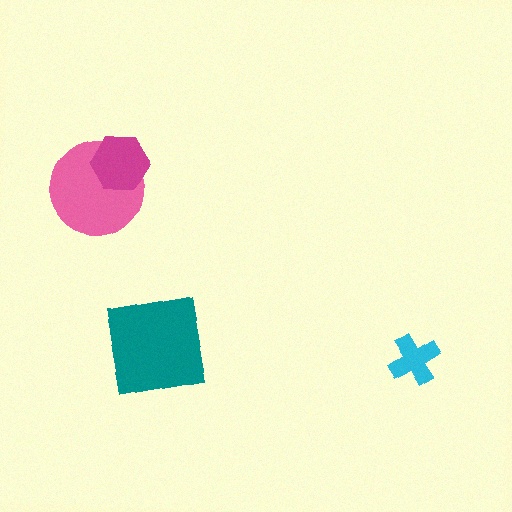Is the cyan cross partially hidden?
No, no other shape covers it.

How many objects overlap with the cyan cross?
0 objects overlap with the cyan cross.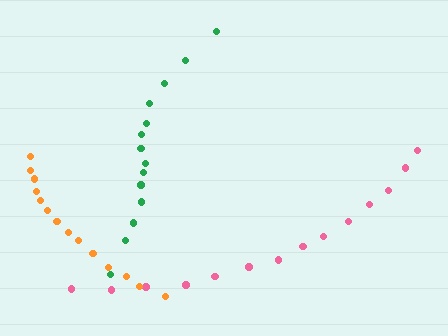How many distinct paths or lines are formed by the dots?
There are 3 distinct paths.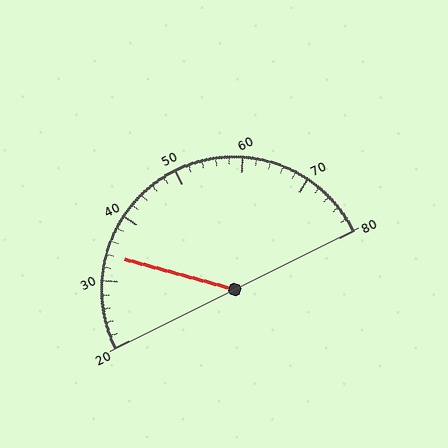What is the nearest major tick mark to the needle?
The nearest major tick mark is 30.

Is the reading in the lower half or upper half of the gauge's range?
The reading is in the lower half of the range (20 to 80).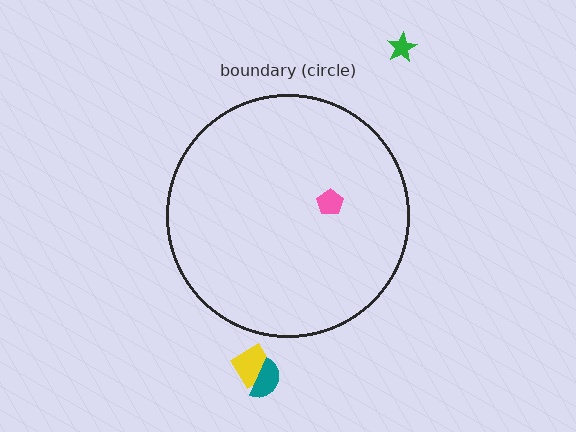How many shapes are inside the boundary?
1 inside, 3 outside.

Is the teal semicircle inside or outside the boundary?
Outside.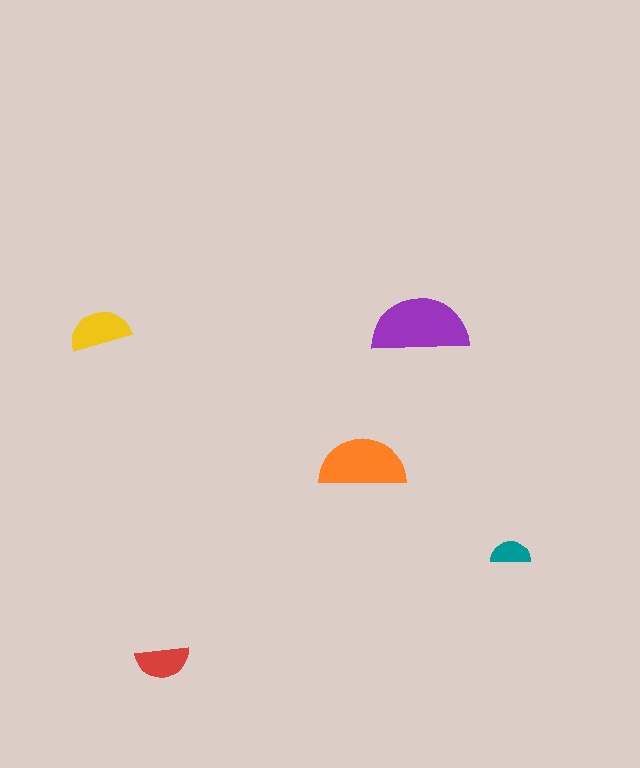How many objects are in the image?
There are 5 objects in the image.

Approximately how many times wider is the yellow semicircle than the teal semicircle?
About 1.5 times wider.